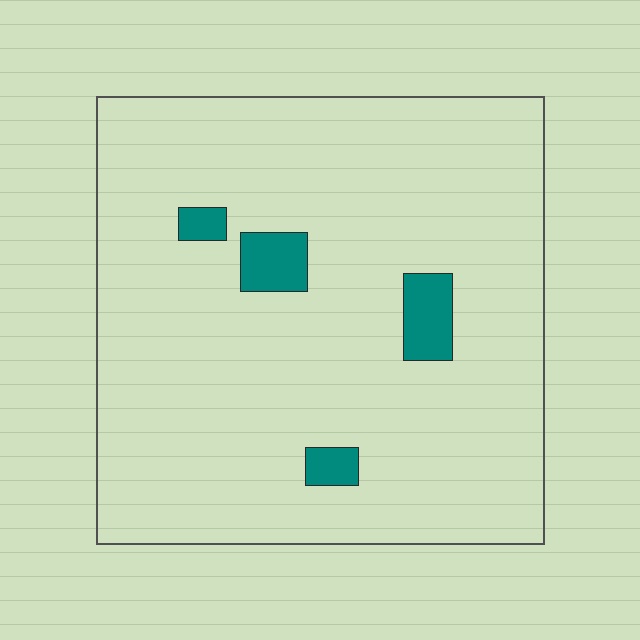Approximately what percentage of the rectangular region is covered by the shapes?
Approximately 5%.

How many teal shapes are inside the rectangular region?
4.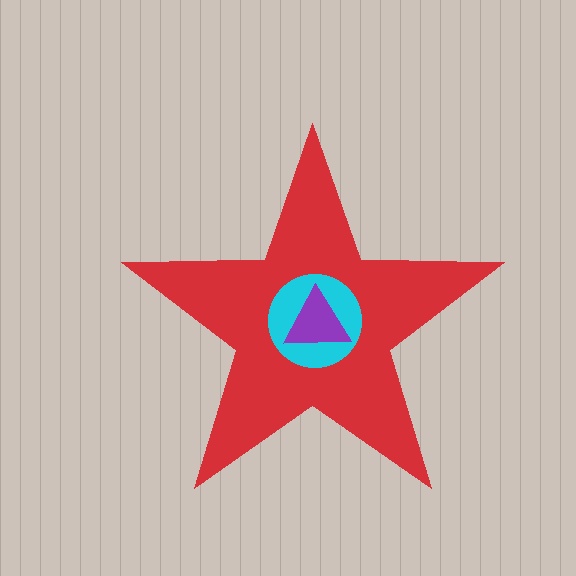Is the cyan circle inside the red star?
Yes.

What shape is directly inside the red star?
The cyan circle.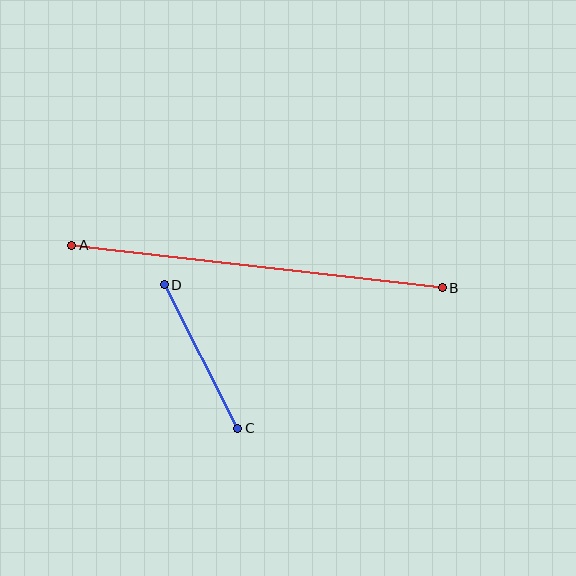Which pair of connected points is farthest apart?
Points A and B are farthest apart.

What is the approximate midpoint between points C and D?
The midpoint is at approximately (201, 357) pixels.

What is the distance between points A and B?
The distance is approximately 373 pixels.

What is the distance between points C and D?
The distance is approximately 161 pixels.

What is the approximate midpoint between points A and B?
The midpoint is at approximately (257, 267) pixels.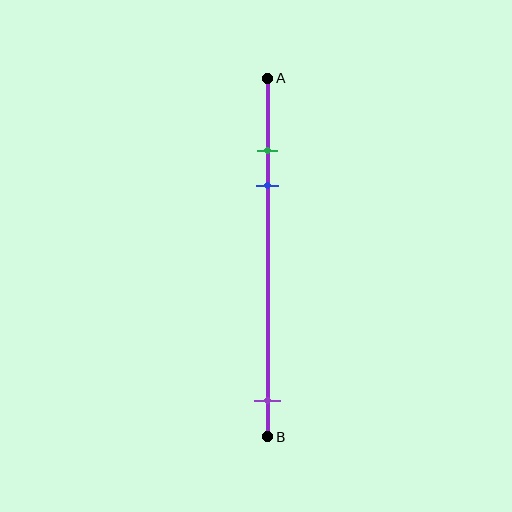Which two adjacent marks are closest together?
The green and blue marks are the closest adjacent pair.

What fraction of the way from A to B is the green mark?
The green mark is approximately 20% (0.2) of the way from A to B.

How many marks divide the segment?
There are 3 marks dividing the segment.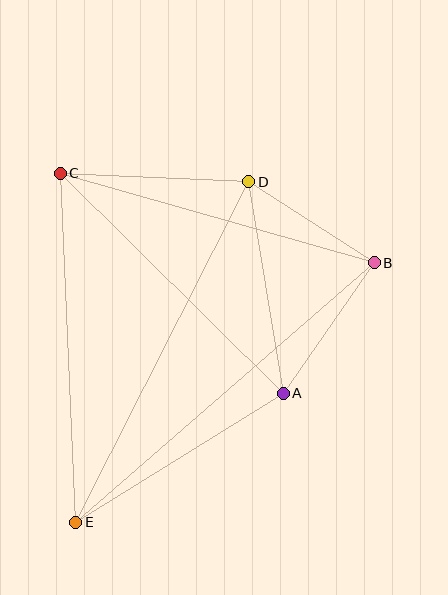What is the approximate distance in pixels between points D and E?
The distance between D and E is approximately 382 pixels.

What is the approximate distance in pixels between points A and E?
The distance between A and E is approximately 244 pixels.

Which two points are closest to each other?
Points B and D are closest to each other.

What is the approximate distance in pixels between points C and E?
The distance between C and E is approximately 350 pixels.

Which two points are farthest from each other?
Points B and E are farthest from each other.